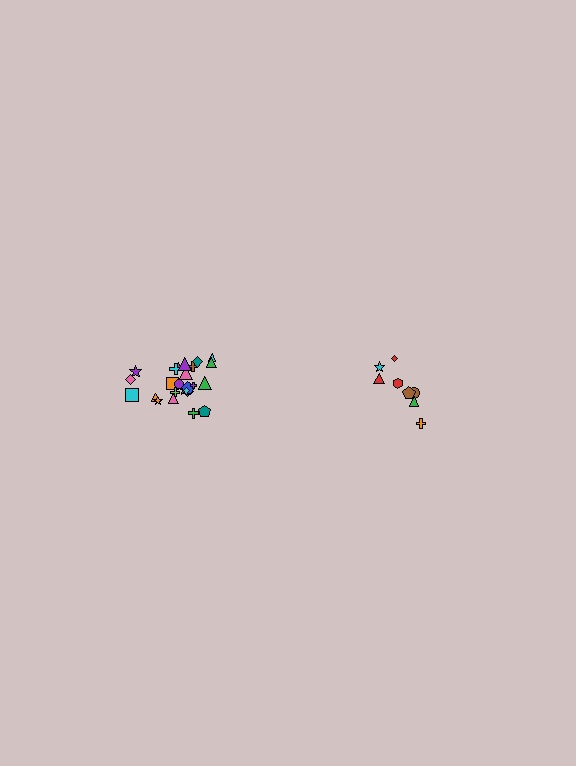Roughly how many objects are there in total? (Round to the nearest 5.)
Roughly 35 objects in total.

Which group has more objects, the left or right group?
The left group.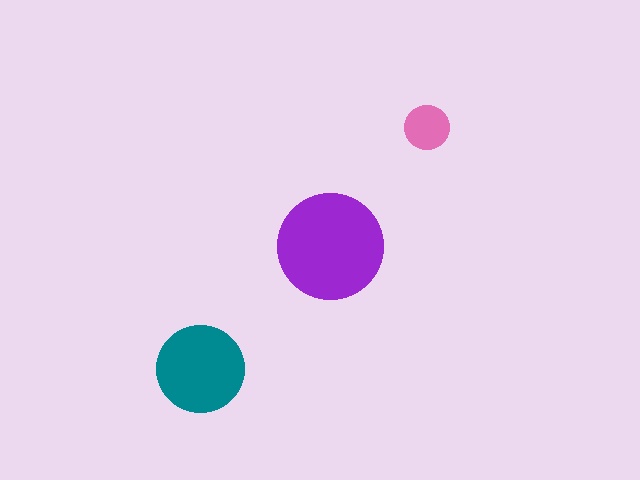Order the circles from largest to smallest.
the purple one, the teal one, the pink one.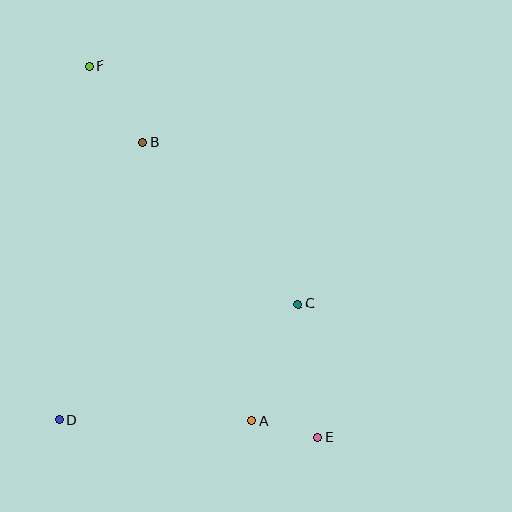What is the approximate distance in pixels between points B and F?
The distance between B and F is approximately 93 pixels.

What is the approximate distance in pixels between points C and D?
The distance between C and D is approximately 266 pixels.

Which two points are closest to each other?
Points A and E are closest to each other.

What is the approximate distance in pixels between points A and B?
The distance between A and B is approximately 299 pixels.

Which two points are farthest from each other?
Points E and F are farthest from each other.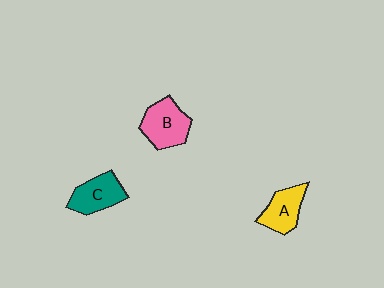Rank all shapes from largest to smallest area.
From largest to smallest: B (pink), C (teal), A (yellow).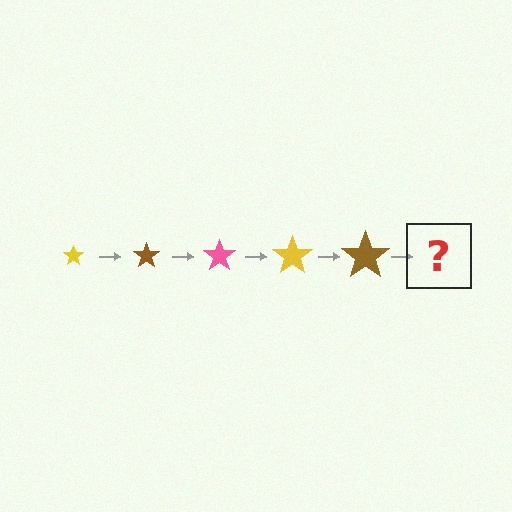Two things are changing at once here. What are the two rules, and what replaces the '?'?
The two rules are that the star grows larger each step and the color cycles through yellow, brown, and pink. The '?' should be a pink star, larger than the previous one.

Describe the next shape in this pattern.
It should be a pink star, larger than the previous one.